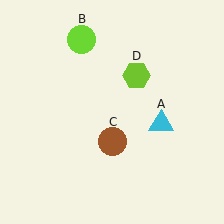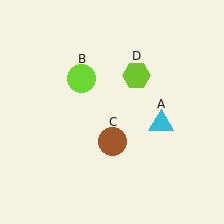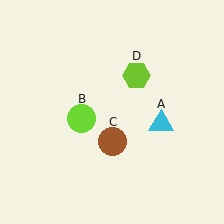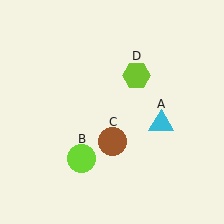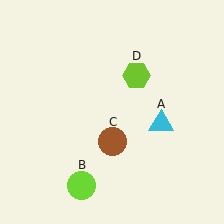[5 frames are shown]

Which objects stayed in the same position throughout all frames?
Cyan triangle (object A) and brown circle (object C) and lime hexagon (object D) remained stationary.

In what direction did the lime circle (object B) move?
The lime circle (object B) moved down.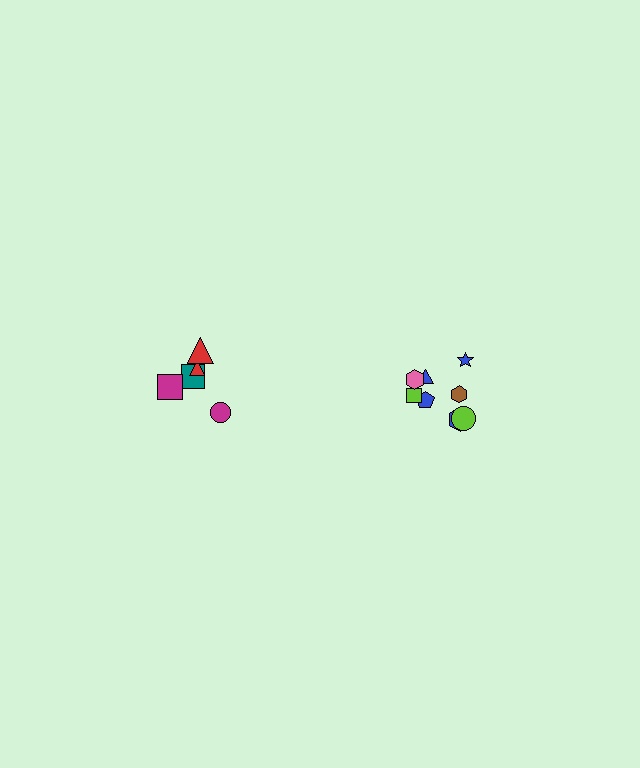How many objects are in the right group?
There are 8 objects.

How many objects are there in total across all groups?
There are 13 objects.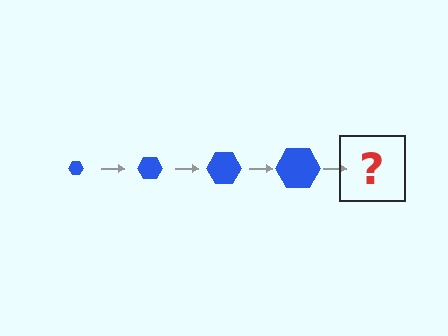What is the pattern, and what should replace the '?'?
The pattern is that the hexagon gets progressively larger each step. The '?' should be a blue hexagon, larger than the previous one.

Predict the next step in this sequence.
The next step is a blue hexagon, larger than the previous one.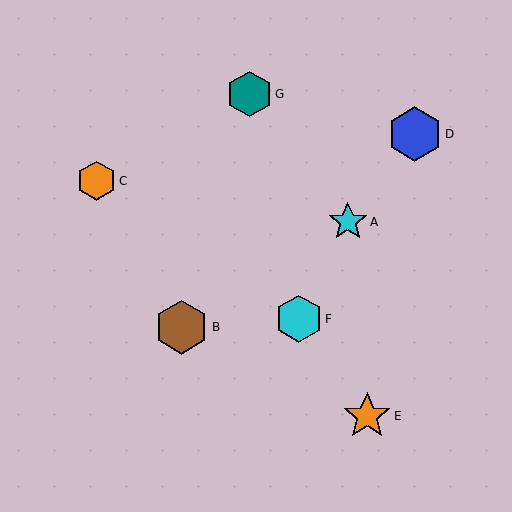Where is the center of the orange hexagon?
The center of the orange hexagon is at (97, 181).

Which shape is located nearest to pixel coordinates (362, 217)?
The cyan star (labeled A) at (348, 222) is nearest to that location.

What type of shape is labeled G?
Shape G is a teal hexagon.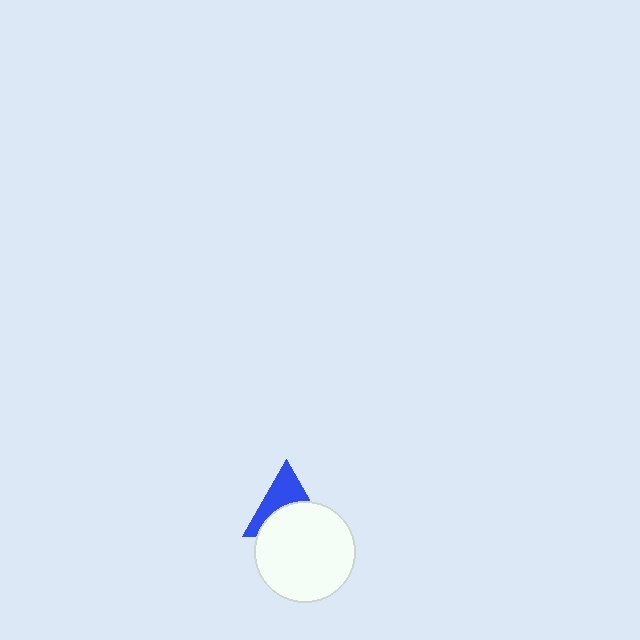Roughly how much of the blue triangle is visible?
About half of it is visible (roughly 47%).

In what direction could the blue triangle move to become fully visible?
The blue triangle could move up. That would shift it out from behind the white circle entirely.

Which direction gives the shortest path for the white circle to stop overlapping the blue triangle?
Moving down gives the shortest separation.